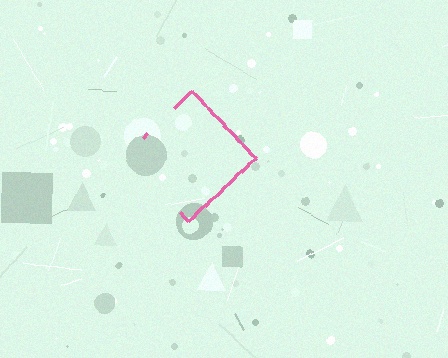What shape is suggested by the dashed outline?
The dashed outline suggests a diamond.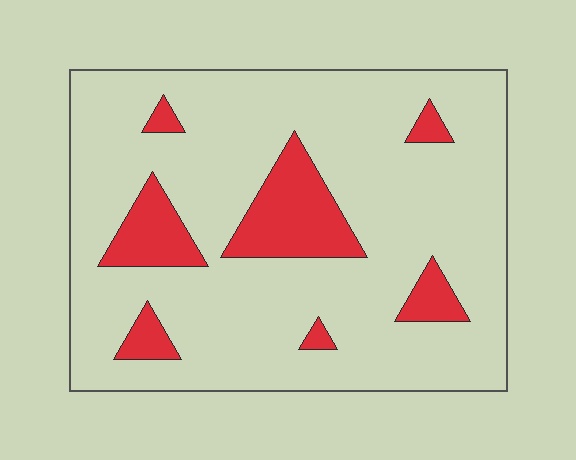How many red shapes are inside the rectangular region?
7.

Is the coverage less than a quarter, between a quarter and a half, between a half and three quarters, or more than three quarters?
Less than a quarter.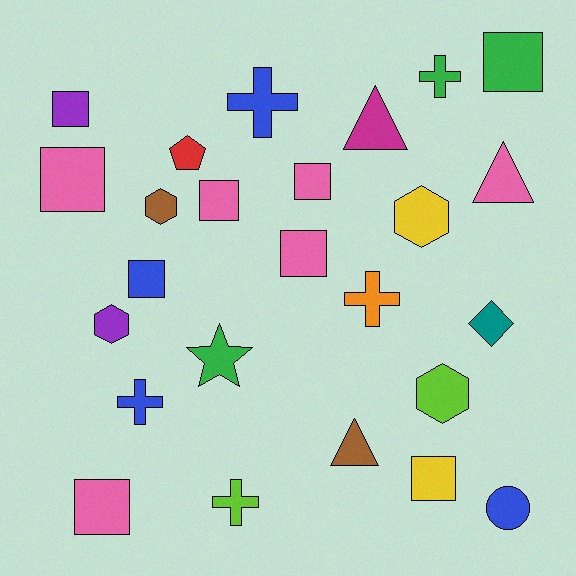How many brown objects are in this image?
There are 2 brown objects.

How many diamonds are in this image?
There is 1 diamond.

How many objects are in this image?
There are 25 objects.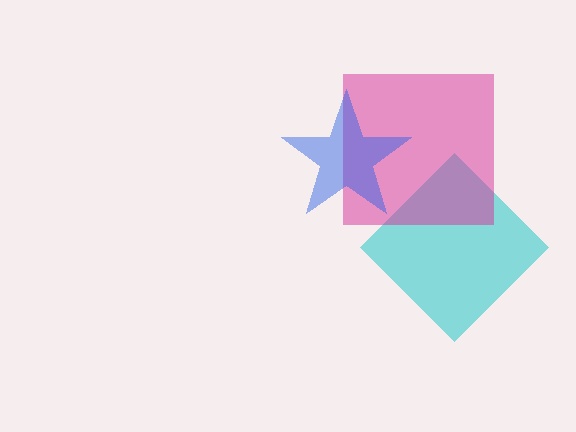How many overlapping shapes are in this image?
There are 3 overlapping shapes in the image.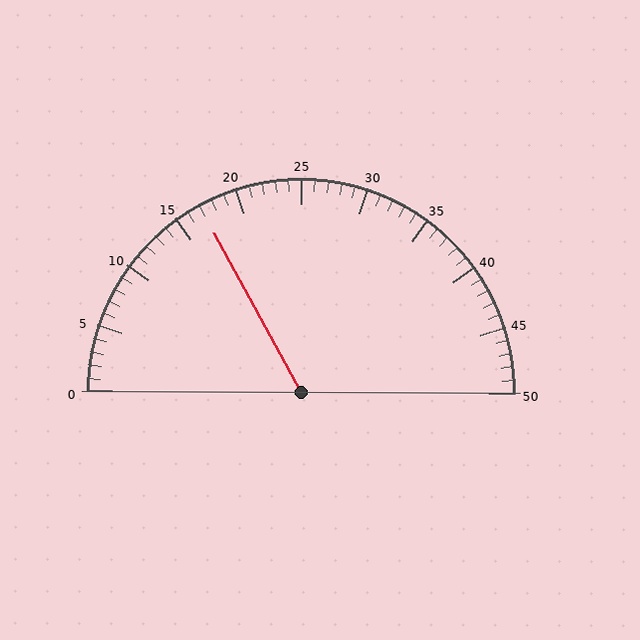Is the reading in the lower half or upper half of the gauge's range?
The reading is in the lower half of the range (0 to 50).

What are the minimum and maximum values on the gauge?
The gauge ranges from 0 to 50.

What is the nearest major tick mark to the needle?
The nearest major tick mark is 15.